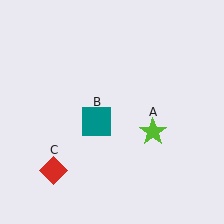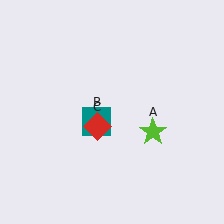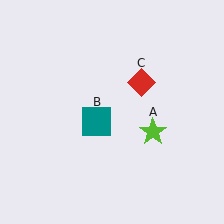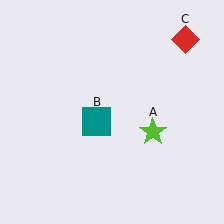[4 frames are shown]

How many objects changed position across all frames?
1 object changed position: red diamond (object C).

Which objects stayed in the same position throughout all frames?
Lime star (object A) and teal square (object B) remained stationary.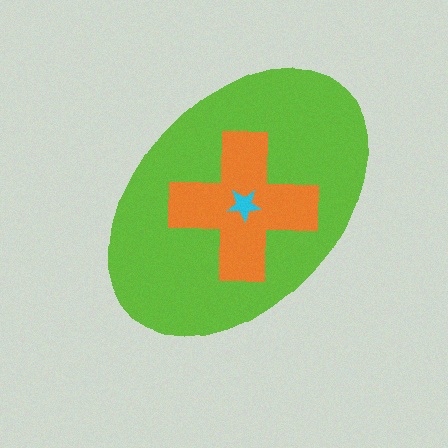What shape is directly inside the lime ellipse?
The orange cross.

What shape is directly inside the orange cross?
The cyan star.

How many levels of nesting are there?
3.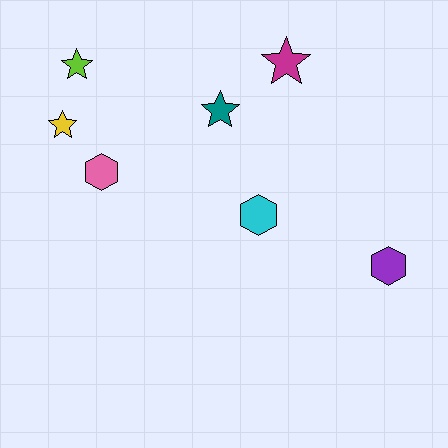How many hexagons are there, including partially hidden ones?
There are 3 hexagons.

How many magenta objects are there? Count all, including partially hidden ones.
There is 1 magenta object.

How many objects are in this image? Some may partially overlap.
There are 7 objects.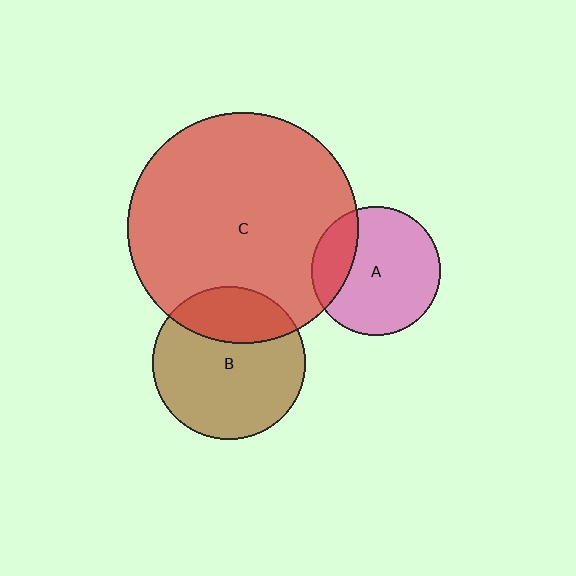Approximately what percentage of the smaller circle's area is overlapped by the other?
Approximately 20%.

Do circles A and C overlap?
Yes.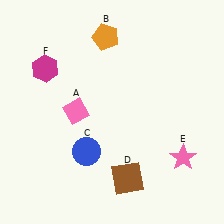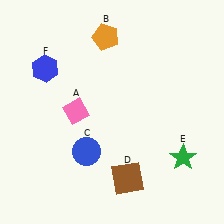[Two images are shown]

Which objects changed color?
E changed from pink to green. F changed from magenta to blue.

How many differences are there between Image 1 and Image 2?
There are 2 differences between the two images.